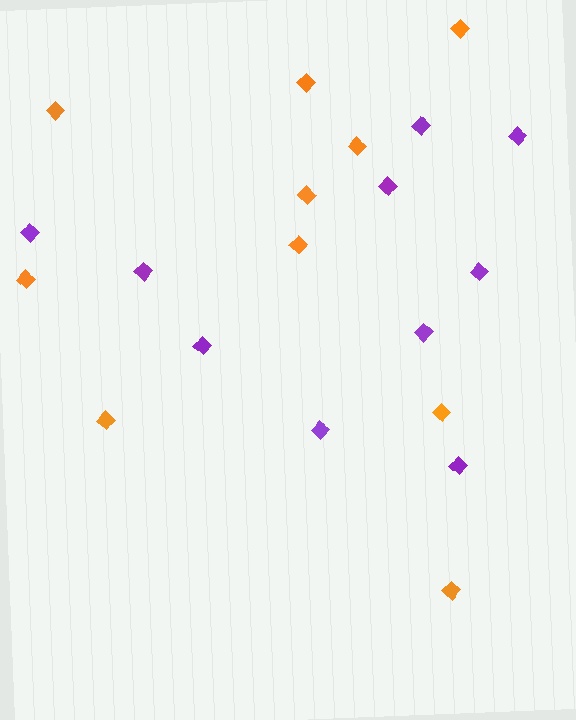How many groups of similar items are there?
There are 2 groups: one group of orange diamonds (10) and one group of purple diamonds (10).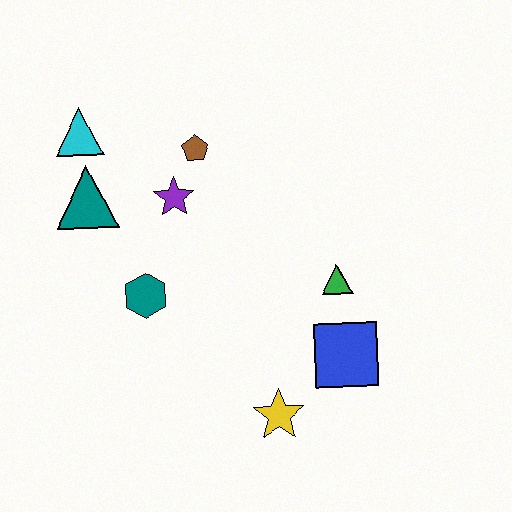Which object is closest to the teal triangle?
The cyan triangle is closest to the teal triangle.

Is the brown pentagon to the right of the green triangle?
No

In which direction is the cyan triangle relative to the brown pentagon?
The cyan triangle is to the left of the brown pentagon.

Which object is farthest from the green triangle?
The cyan triangle is farthest from the green triangle.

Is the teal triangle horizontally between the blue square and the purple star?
No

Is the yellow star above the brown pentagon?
No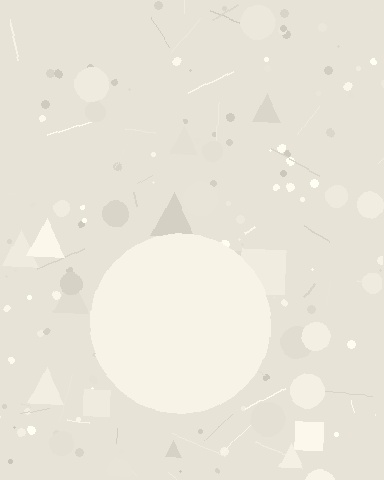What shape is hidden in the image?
A circle is hidden in the image.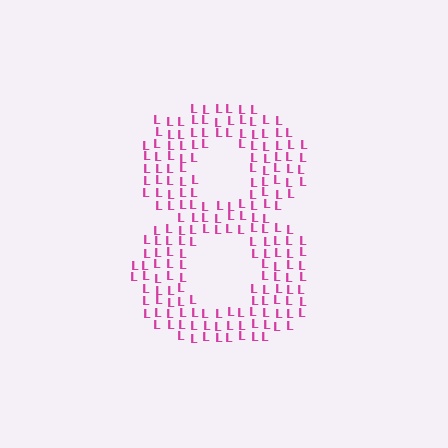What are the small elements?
The small elements are letter L's.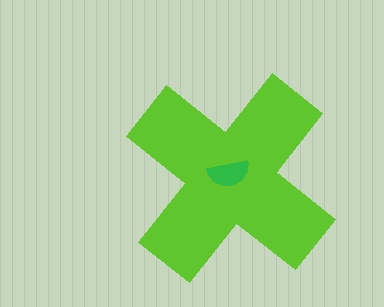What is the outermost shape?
The lime cross.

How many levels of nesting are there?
2.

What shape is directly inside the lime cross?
The green semicircle.